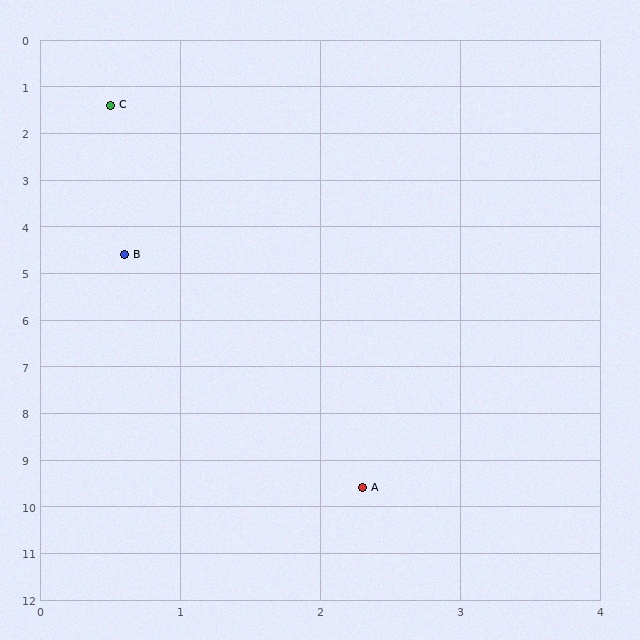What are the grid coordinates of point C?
Point C is at approximately (0.5, 1.4).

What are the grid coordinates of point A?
Point A is at approximately (2.3, 9.6).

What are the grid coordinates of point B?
Point B is at approximately (0.6, 4.6).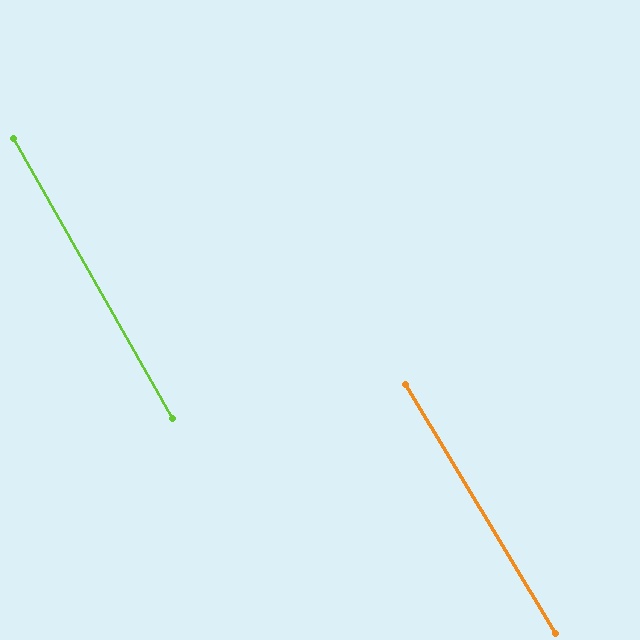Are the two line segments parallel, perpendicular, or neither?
Parallel — their directions differ by only 1.5°.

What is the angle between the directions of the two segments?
Approximately 2 degrees.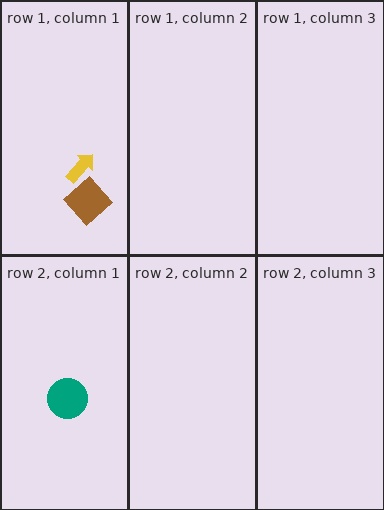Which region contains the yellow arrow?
The row 1, column 1 region.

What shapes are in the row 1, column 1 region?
The yellow arrow, the brown diamond.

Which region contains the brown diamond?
The row 1, column 1 region.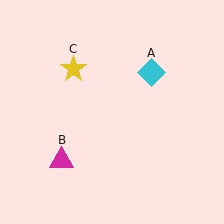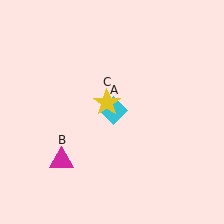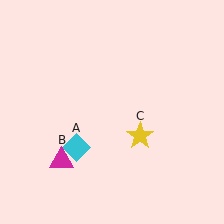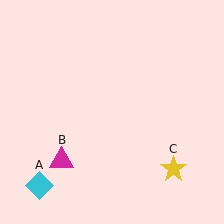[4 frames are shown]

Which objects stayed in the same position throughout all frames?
Magenta triangle (object B) remained stationary.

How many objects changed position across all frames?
2 objects changed position: cyan diamond (object A), yellow star (object C).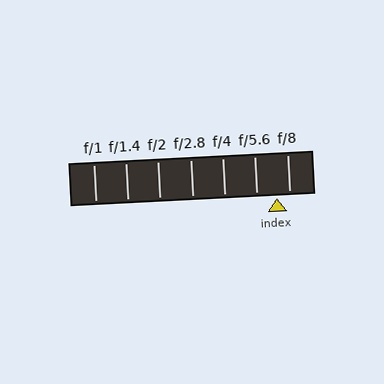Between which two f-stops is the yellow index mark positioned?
The index mark is between f/5.6 and f/8.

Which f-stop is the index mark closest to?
The index mark is closest to f/8.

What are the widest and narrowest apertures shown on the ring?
The widest aperture shown is f/1 and the narrowest is f/8.